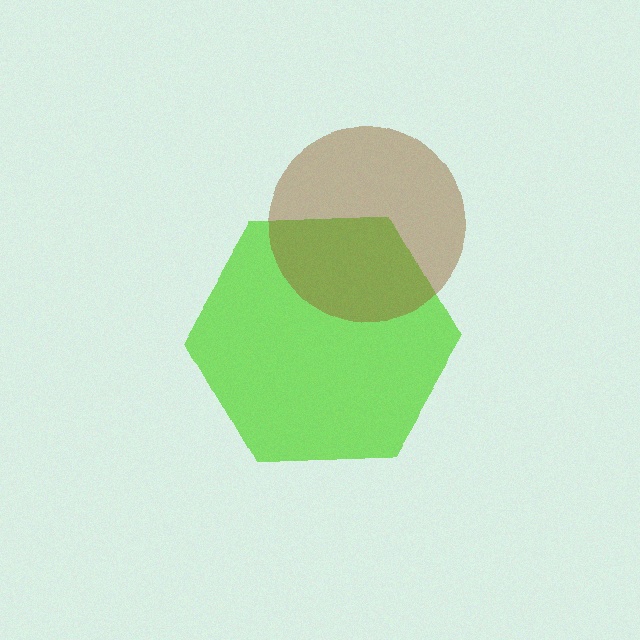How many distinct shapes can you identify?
There are 2 distinct shapes: a lime hexagon, a brown circle.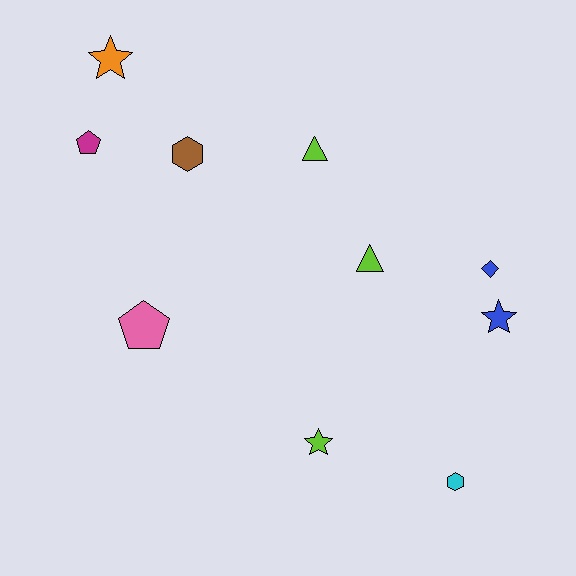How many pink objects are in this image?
There is 1 pink object.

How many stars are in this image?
There are 3 stars.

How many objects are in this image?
There are 10 objects.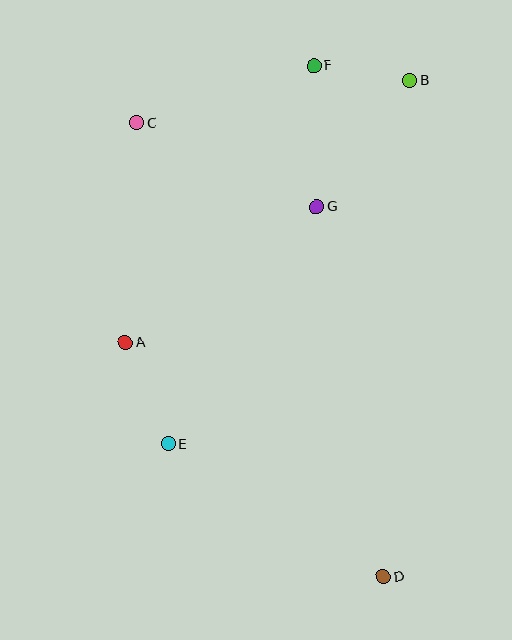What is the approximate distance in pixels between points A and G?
The distance between A and G is approximately 235 pixels.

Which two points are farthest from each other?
Points C and D are farthest from each other.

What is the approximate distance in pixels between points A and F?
The distance between A and F is approximately 335 pixels.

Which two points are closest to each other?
Points B and F are closest to each other.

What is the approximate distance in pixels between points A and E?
The distance between A and E is approximately 111 pixels.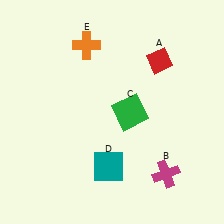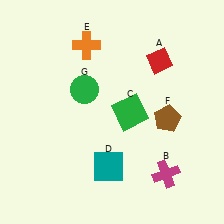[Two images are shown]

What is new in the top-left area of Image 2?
A green circle (G) was added in the top-left area of Image 2.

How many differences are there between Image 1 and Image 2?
There are 2 differences between the two images.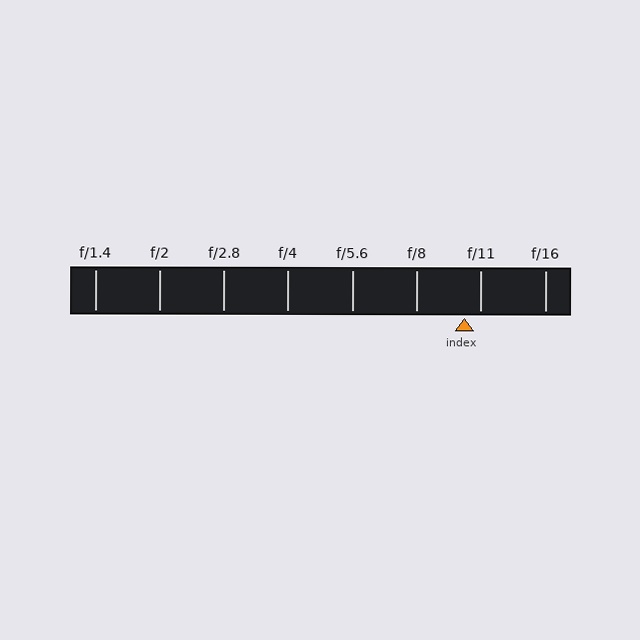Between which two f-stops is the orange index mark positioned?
The index mark is between f/8 and f/11.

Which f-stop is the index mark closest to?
The index mark is closest to f/11.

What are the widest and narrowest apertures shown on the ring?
The widest aperture shown is f/1.4 and the narrowest is f/16.